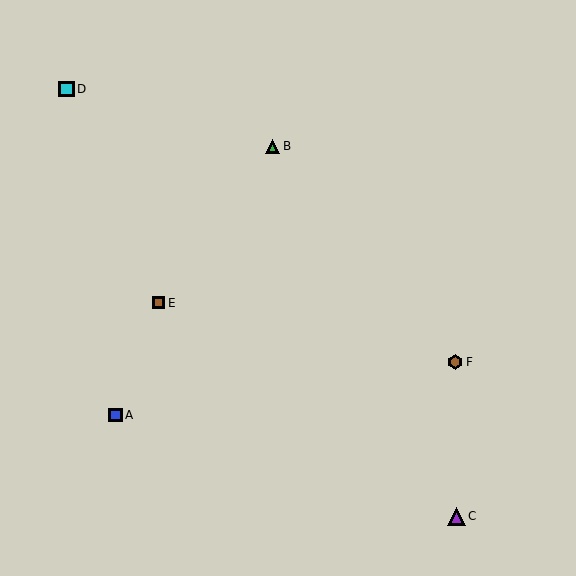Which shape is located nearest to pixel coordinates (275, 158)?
The green triangle (labeled B) at (273, 146) is nearest to that location.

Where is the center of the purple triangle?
The center of the purple triangle is at (456, 516).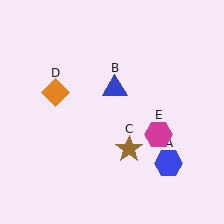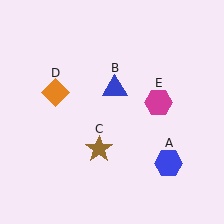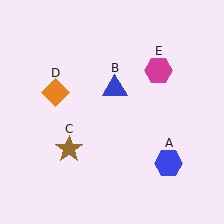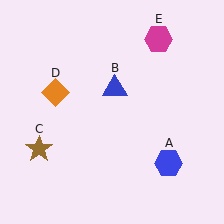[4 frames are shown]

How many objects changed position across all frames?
2 objects changed position: brown star (object C), magenta hexagon (object E).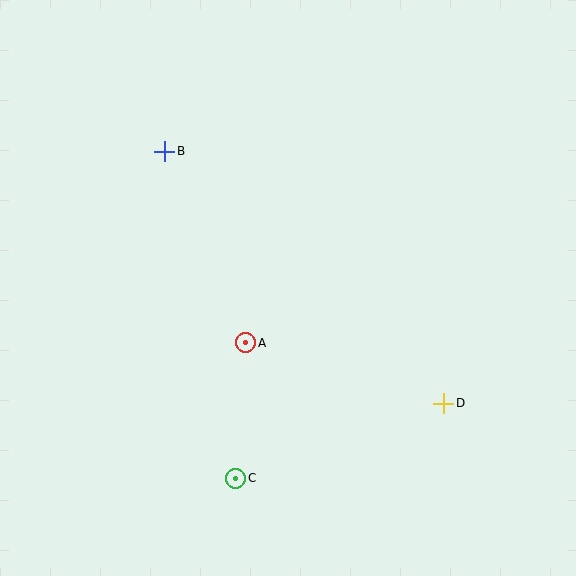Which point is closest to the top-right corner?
Point D is closest to the top-right corner.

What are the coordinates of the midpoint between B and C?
The midpoint between B and C is at (200, 315).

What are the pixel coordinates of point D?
Point D is at (444, 403).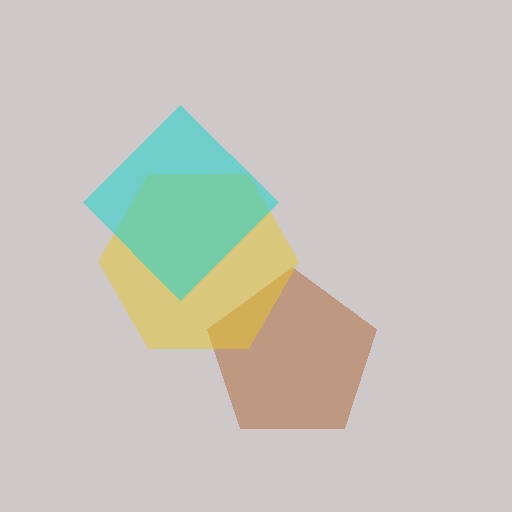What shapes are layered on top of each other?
The layered shapes are: a brown pentagon, a yellow hexagon, a cyan diamond.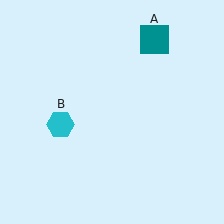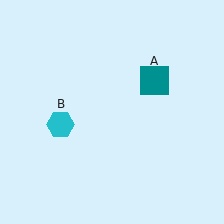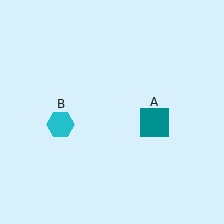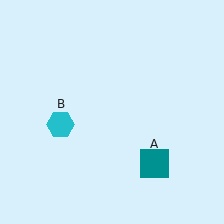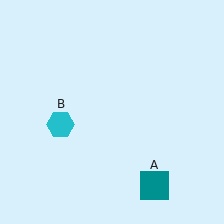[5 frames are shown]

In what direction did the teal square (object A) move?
The teal square (object A) moved down.